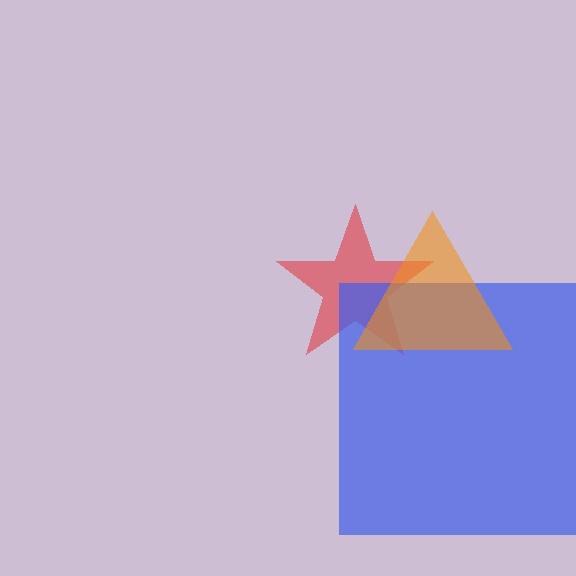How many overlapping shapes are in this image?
There are 3 overlapping shapes in the image.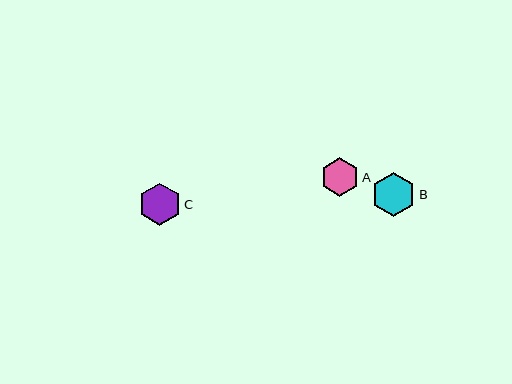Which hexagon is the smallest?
Hexagon A is the smallest with a size of approximately 38 pixels.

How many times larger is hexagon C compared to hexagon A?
Hexagon C is approximately 1.1 times the size of hexagon A.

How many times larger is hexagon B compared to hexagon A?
Hexagon B is approximately 1.1 times the size of hexagon A.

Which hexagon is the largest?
Hexagon B is the largest with a size of approximately 43 pixels.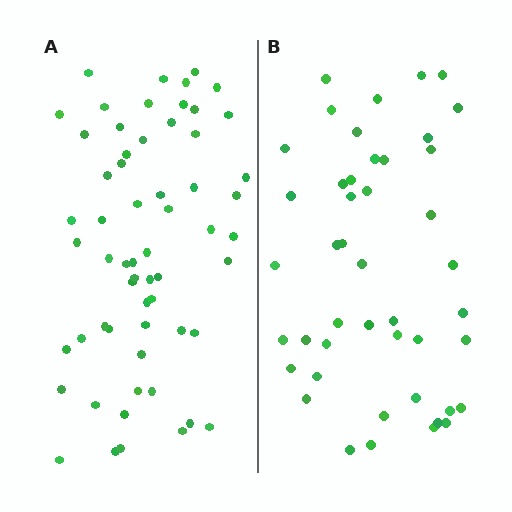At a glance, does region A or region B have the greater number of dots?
Region A (the left region) has more dots.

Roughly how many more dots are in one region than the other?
Region A has approximately 15 more dots than region B.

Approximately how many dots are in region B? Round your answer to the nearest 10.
About 40 dots. (The exact count is 45, which rounds to 40.)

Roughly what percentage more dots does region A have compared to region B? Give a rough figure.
About 35% more.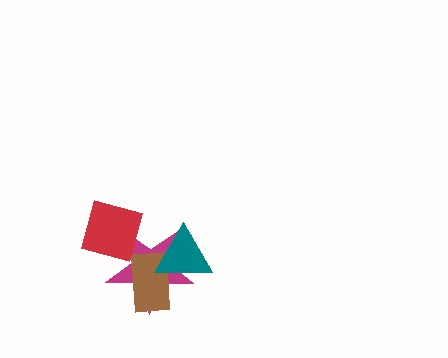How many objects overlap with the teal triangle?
2 objects overlap with the teal triangle.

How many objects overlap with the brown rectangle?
2 objects overlap with the brown rectangle.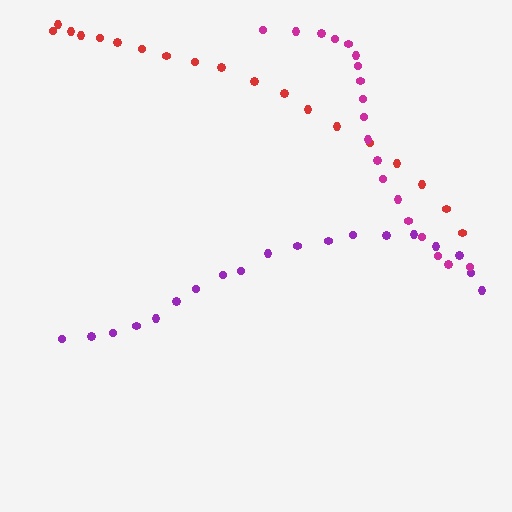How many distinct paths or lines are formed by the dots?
There are 3 distinct paths.